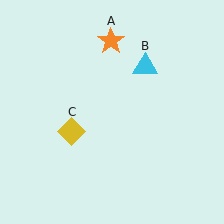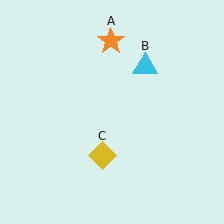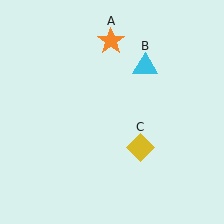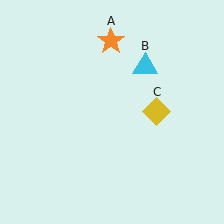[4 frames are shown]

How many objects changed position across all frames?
1 object changed position: yellow diamond (object C).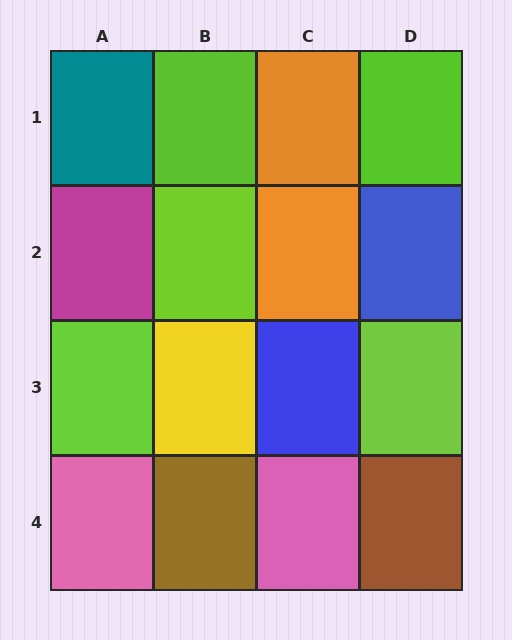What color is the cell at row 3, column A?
Lime.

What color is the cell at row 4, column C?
Pink.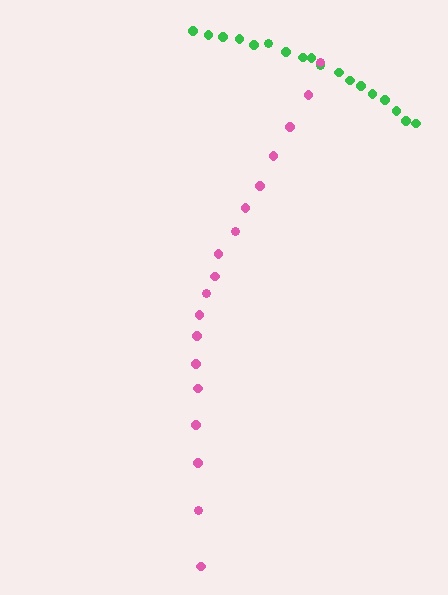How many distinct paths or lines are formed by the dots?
There are 2 distinct paths.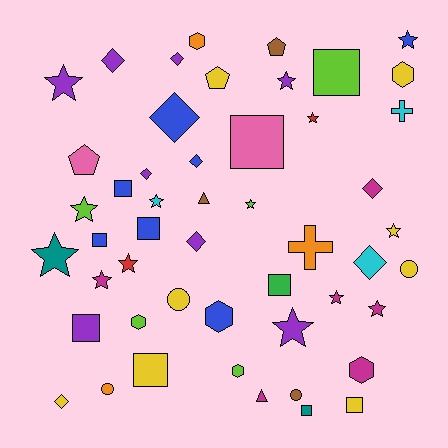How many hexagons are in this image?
There are 6 hexagons.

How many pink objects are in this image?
There are 2 pink objects.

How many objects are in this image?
There are 50 objects.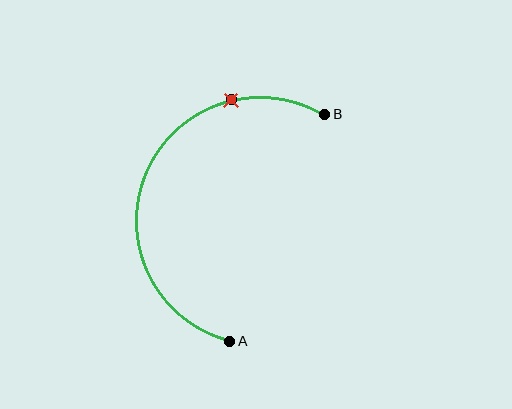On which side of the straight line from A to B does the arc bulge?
The arc bulges to the left of the straight line connecting A and B.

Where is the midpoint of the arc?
The arc midpoint is the point on the curve farthest from the straight line joining A and B. It sits to the left of that line.